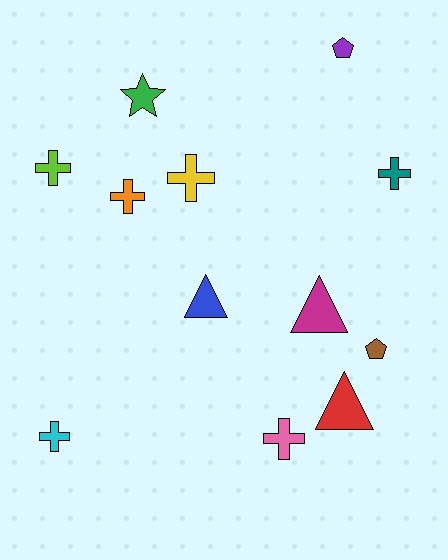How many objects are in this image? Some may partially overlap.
There are 12 objects.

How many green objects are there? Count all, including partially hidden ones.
There is 1 green object.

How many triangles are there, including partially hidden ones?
There are 3 triangles.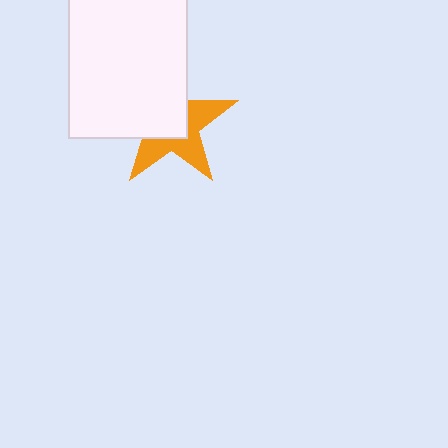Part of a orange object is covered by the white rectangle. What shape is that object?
It is a star.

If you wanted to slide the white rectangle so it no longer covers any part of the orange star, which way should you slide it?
Slide it toward the upper-left — that is the most direct way to separate the two shapes.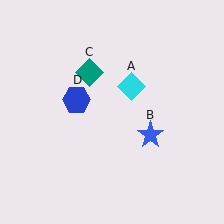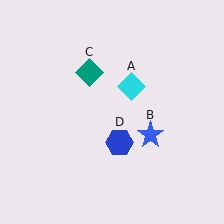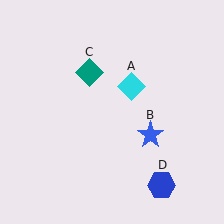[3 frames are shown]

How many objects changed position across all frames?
1 object changed position: blue hexagon (object D).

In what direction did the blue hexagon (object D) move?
The blue hexagon (object D) moved down and to the right.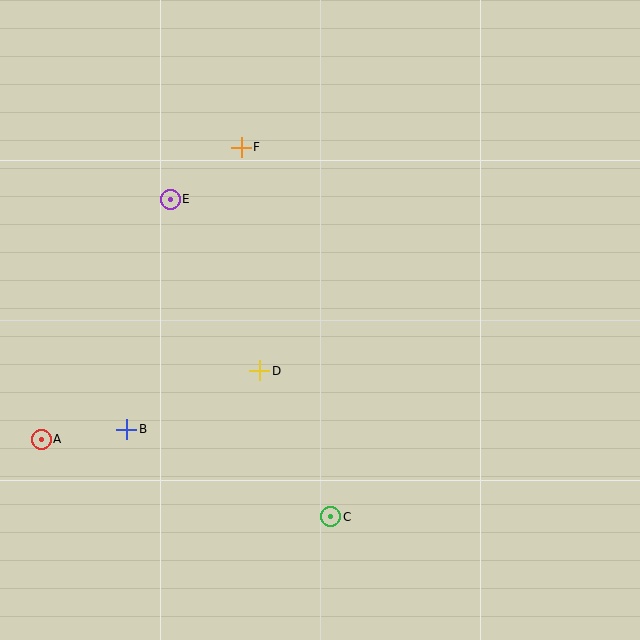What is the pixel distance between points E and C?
The distance between E and C is 356 pixels.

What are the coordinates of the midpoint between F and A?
The midpoint between F and A is at (141, 293).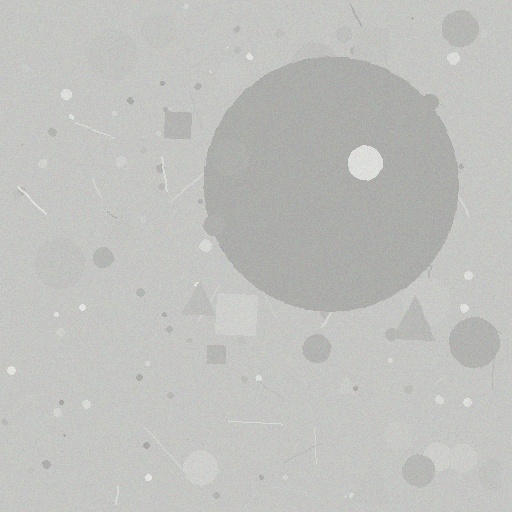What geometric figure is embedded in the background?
A circle is embedded in the background.